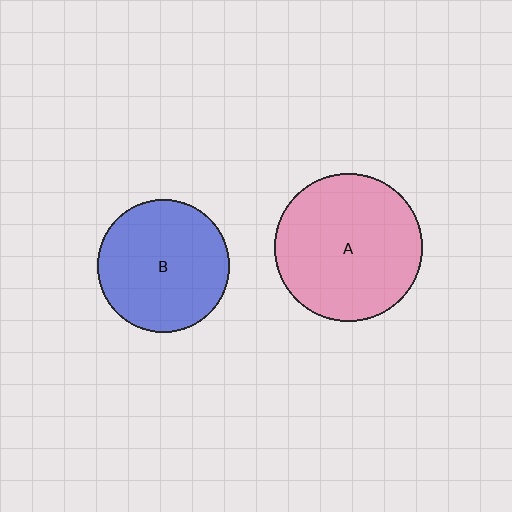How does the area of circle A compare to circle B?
Approximately 1.2 times.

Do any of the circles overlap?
No, none of the circles overlap.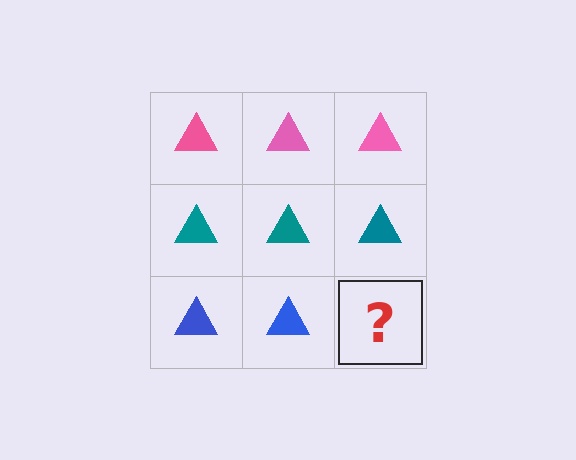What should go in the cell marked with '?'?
The missing cell should contain a blue triangle.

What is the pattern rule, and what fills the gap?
The rule is that each row has a consistent color. The gap should be filled with a blue triangle.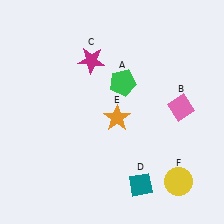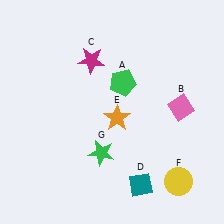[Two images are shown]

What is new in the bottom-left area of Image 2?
A green star (G) was added in the bottom-left area of Image 2.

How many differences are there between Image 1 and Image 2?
There is 1 difference between the two images.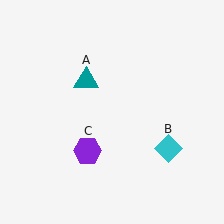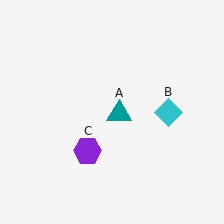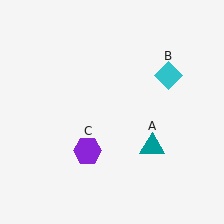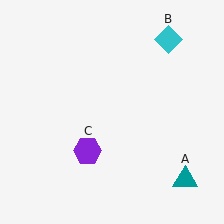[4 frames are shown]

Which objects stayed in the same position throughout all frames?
Purple hexagon (object C) remained stationary.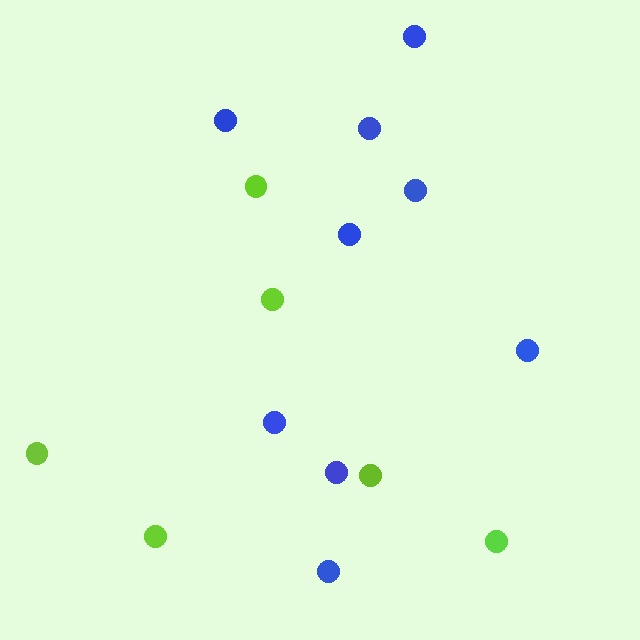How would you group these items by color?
There are 2 groups: one group of blue circles (9) and one group of lime circles (6).